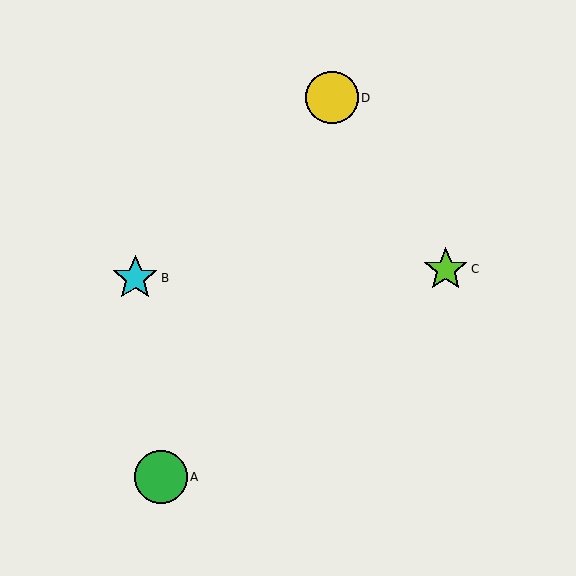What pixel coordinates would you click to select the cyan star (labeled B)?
Click at (135, 278) to select the cyan star B.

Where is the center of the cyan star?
The center of the cyan star is at (135, 278).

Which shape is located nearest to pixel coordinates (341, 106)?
The yellow circle (labeled D) at (332, 98) is nearest to that location.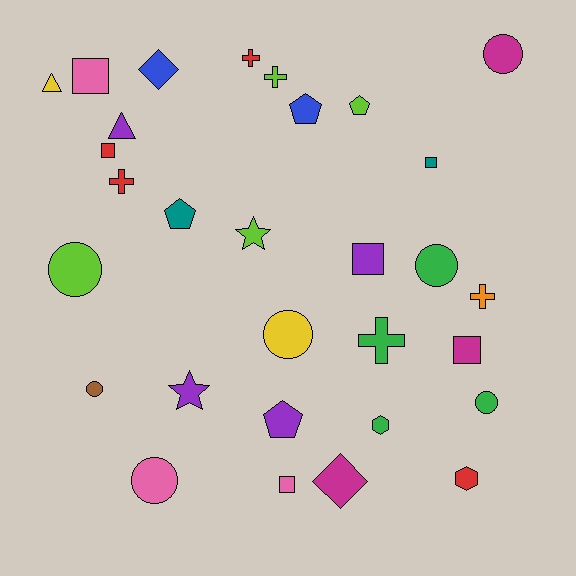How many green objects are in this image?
There are 4 green objects.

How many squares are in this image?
There are 6 squares.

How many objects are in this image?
There are 30 objects.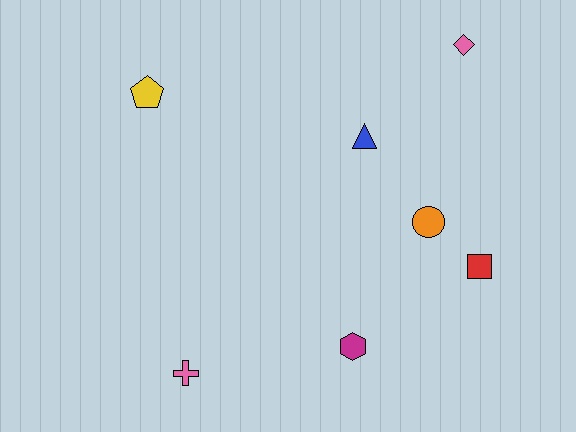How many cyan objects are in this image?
There are no cyan objects.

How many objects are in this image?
There are 7 objects.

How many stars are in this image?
There are no stars.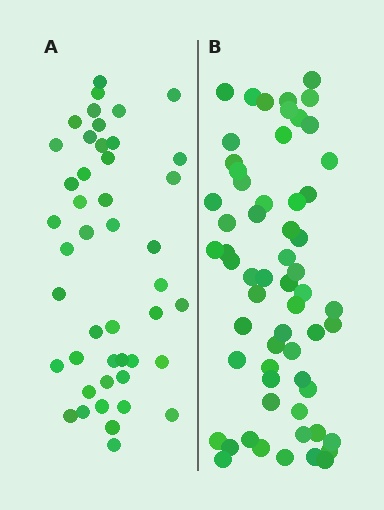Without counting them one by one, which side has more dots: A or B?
Region B (the right region) has more dots.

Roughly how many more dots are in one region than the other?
Region B has approximately 15 more dots than region A.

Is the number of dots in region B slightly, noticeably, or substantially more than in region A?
Region B has noticeably more, but not dramatically so. The ratio is roughly 1.3 to 1.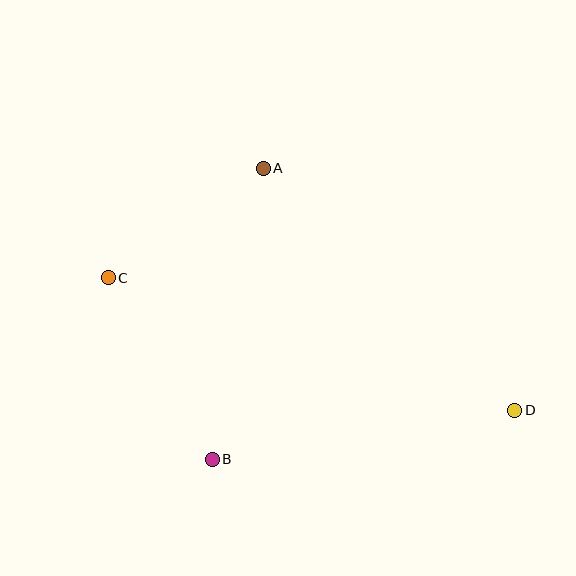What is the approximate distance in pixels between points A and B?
The distance between A and B is approximately 296 pixels.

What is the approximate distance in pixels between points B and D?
The distance between B and D is approximately 306 pixels.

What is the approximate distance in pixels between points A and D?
The distance between A and D is approximately 349 pixels.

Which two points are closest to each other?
Points A and C are closest to each other.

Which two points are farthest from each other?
Points C and D are farthest from each other.